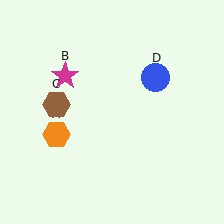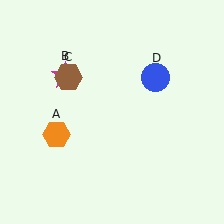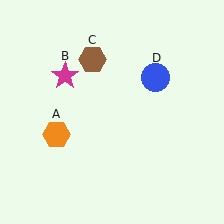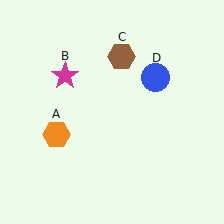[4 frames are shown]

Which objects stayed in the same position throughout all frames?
Orange hexagon (object A) and magenta star (object B) and blue circle (object D) remained stationary.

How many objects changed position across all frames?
1 object changed position: brown hexagon (object C).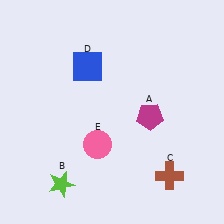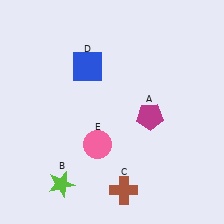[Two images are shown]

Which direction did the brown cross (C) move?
The brown cross (C) moved left.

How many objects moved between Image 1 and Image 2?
1 object moved between the two images.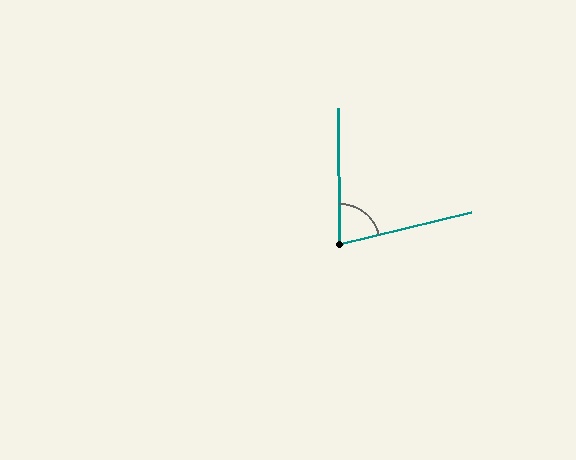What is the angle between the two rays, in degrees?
Approximately 77 degrees.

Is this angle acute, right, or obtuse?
It is acute.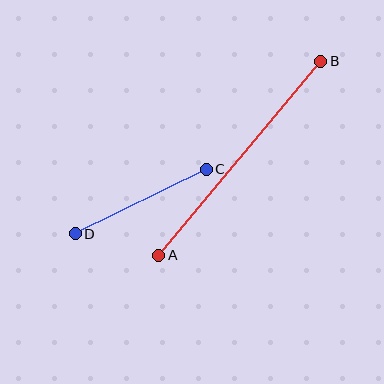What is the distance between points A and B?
The distance is approximately 253 pixels.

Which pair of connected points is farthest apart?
Points A and B are farthest apart.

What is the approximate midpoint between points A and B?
The midpoint is at approximately (240, 158) pixels.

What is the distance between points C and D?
The distance is approximately 146 pixels.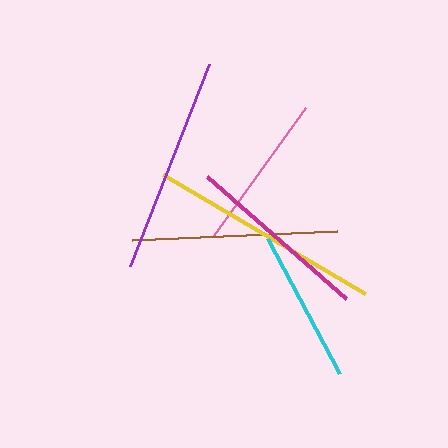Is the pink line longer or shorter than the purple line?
The purple line is longer than the pink line.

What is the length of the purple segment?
The purple segment is approximately 216 pixels long.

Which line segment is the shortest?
The cyan line is the shortest at approximately 154 pixels.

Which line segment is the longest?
The yellow line is the longest at approximately 234 pixels.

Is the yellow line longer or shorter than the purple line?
The yellow line is longer than the purple line.